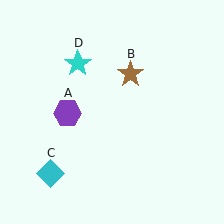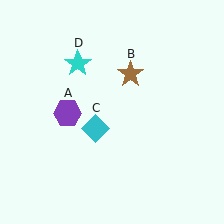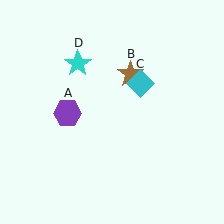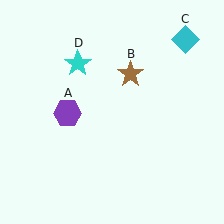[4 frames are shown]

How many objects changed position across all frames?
1 object changed position: cyan diamond (object C).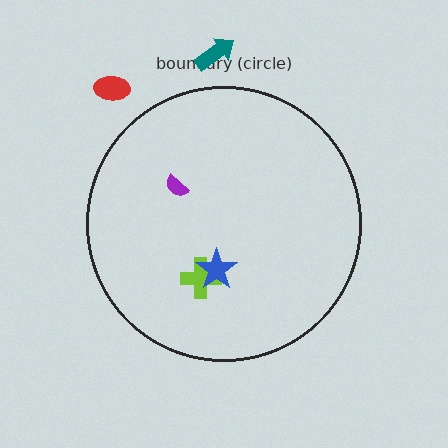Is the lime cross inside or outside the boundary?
Inside.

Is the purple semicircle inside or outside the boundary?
Inside.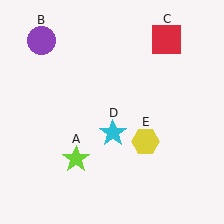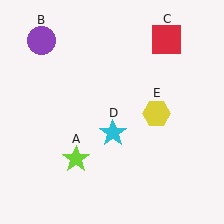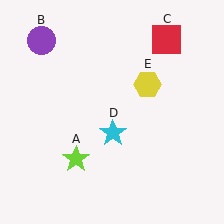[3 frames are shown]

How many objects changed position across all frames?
1 object changed position: yellow hexagon (object E).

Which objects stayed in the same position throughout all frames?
Lime star (object A) and purple circle (object B) and red square (object C) and cyan star (object D) remained stationary.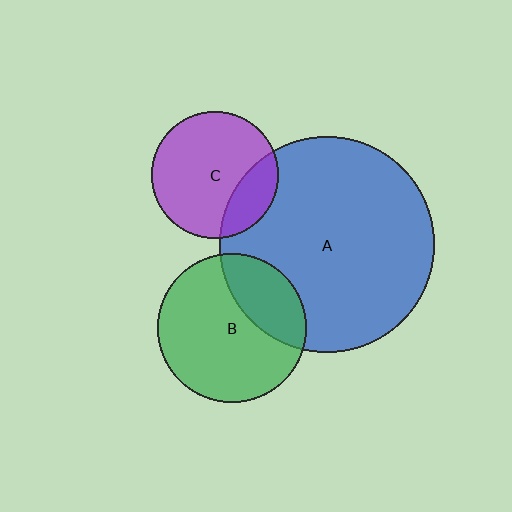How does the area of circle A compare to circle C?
Approximately 2.9 times.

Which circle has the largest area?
Circle A (blue).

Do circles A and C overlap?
Yes.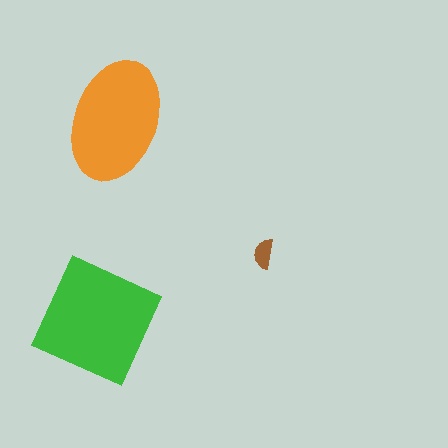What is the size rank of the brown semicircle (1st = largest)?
3rd.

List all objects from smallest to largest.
The brown semicircle, the orange ellipse, the green square.